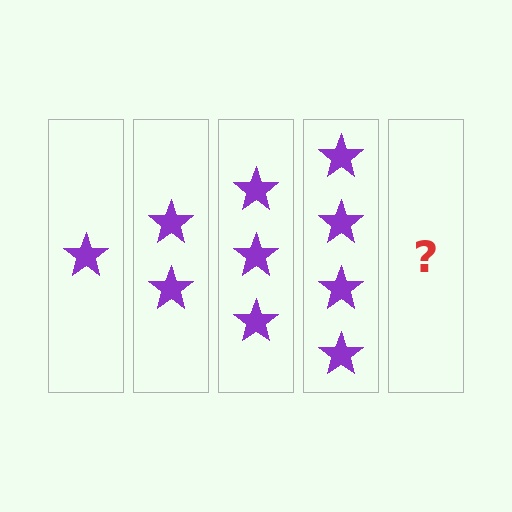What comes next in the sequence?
The next element should be 5 stars.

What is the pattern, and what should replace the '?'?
The pattern is that each step adds one more star. The '?' should be 5 stars.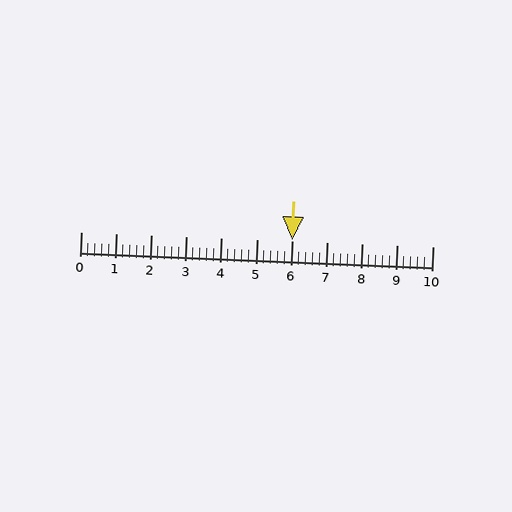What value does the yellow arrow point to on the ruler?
The yellow arrow points to approximately 6.0.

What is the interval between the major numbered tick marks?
The major tick marks are spaced 1 units apart.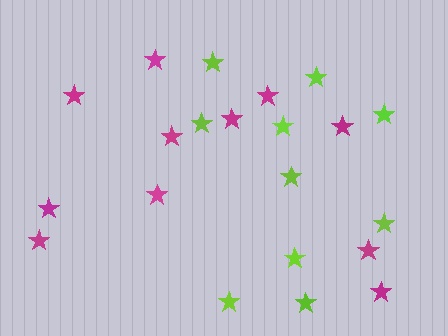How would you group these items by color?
There are 2 groups: one group of magenta stars (11) and one group of lime stars (10).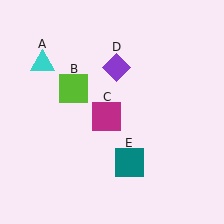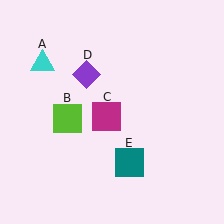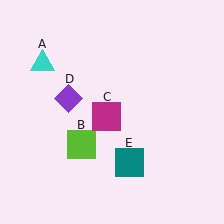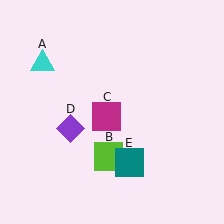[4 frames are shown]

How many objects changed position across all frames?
2 objects changed position: lime square (object B), purple diamond (object D).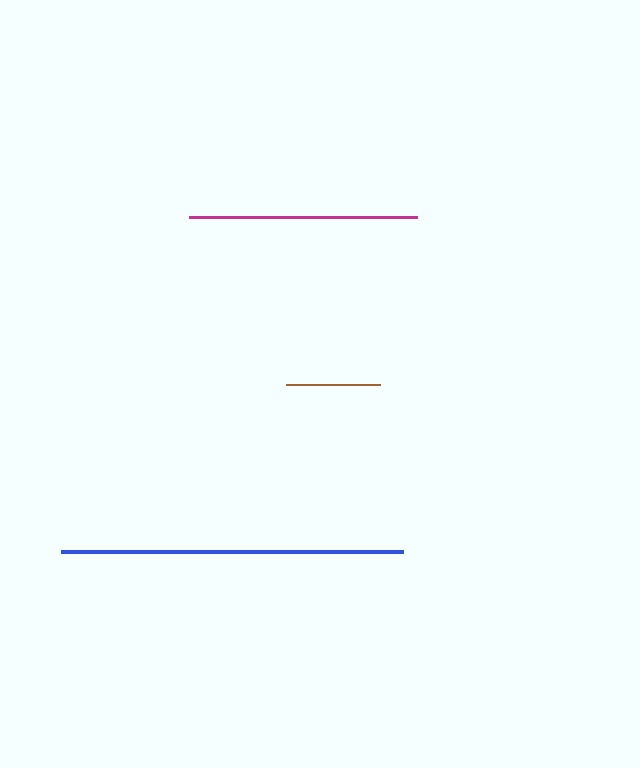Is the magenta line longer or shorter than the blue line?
The blue line is longer than the magenta line.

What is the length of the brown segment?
The brown segment is approximately 94 pixels long.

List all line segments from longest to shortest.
From longest to shortest: blue, magenta, brown.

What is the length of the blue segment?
The blue segment is approximately 342 pixels long.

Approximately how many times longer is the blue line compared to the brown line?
The blue line is approximately 3.6 times the length of the brown line.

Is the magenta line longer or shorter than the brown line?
The magenta line is longer than the brown line.